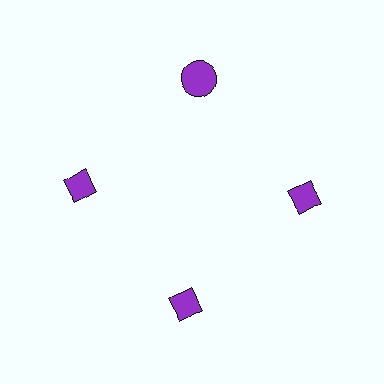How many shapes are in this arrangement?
There are 4 shapes arranged in a ring pattern.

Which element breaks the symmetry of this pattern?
The purple circle at roughly the 12 o'clock position breaks the symmetry. All other shapes are purple diamonds.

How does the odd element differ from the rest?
It has a different shape: circle instead of diamond.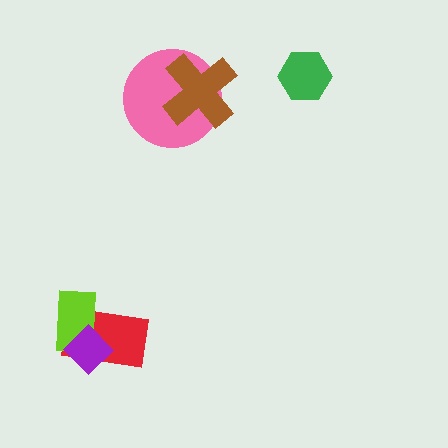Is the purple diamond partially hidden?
No, no other shape covers it.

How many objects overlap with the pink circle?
1 object overlaps with the pink circle.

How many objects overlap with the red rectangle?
2 objects overlap with the red rectangle.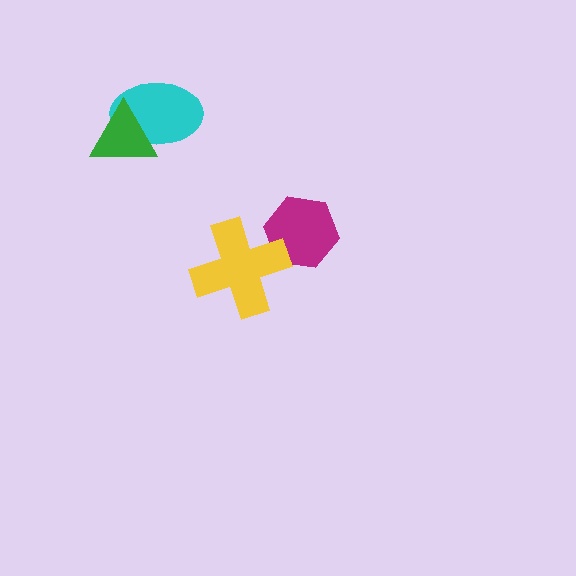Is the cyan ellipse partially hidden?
Yes, it is partially covered by another shape.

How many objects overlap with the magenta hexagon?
1 object overlaps with the magenta hexagon.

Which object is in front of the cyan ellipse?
The green triangle is in front of the cyan ellipse.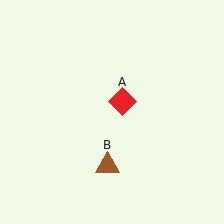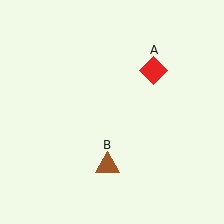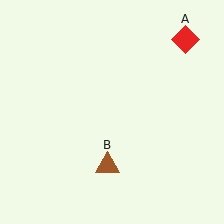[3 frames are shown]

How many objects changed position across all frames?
1 object changed position: red diamond (object A).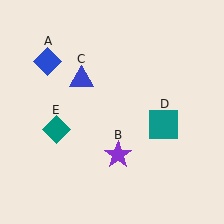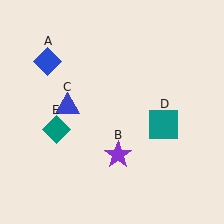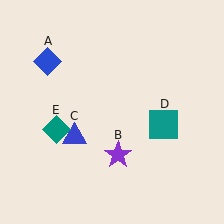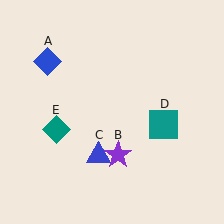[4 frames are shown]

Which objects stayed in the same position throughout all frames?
Blue diamond (object A) and purple star (object B) and teal square (object D) and teal diamond (object E) remained stationary.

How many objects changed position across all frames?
1 object changed position: blue triangle (object C).